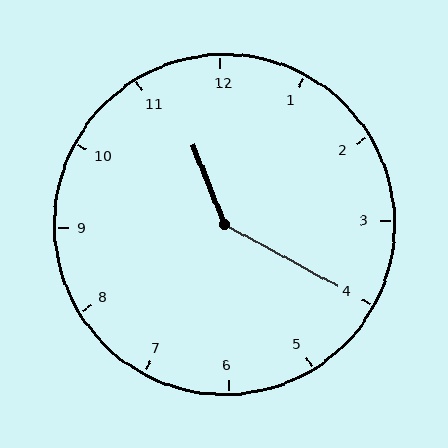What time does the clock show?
11:20.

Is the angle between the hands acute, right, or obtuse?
It is obtuse.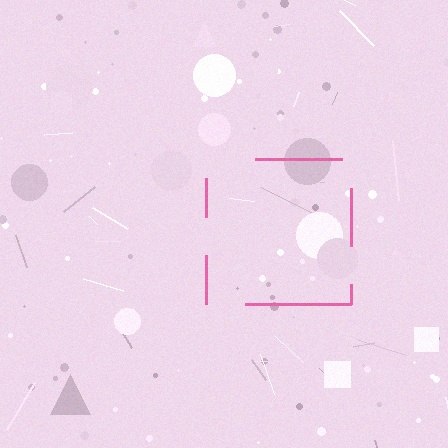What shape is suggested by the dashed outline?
The dashed outline suggests a square.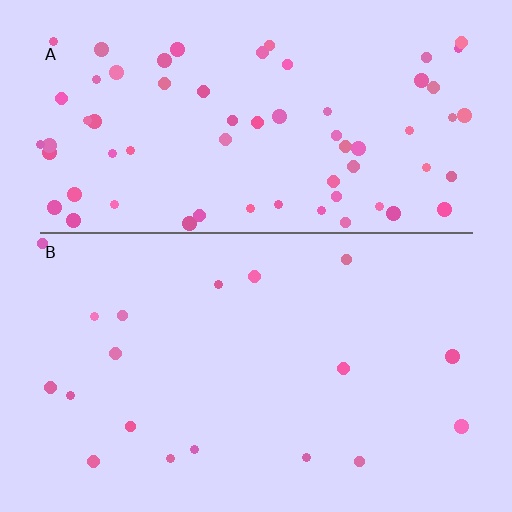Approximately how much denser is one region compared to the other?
Approximately 3.7× — region A over region B.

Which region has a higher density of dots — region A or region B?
A (the top).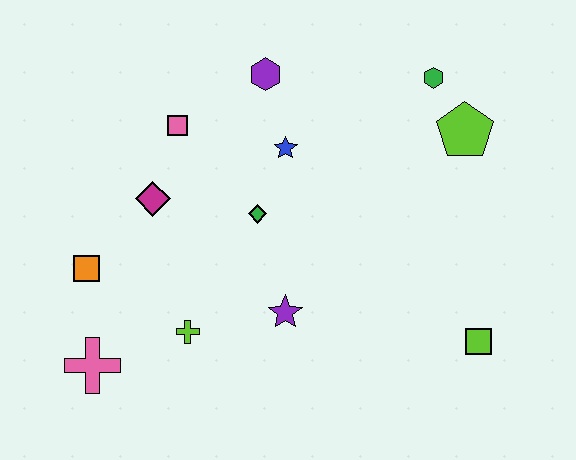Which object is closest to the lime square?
The purple star is closest to the lime square.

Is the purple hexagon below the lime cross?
No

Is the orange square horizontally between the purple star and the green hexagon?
No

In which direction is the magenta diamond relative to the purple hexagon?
The magenta diamond is below the purple hexagon.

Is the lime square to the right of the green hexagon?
Yes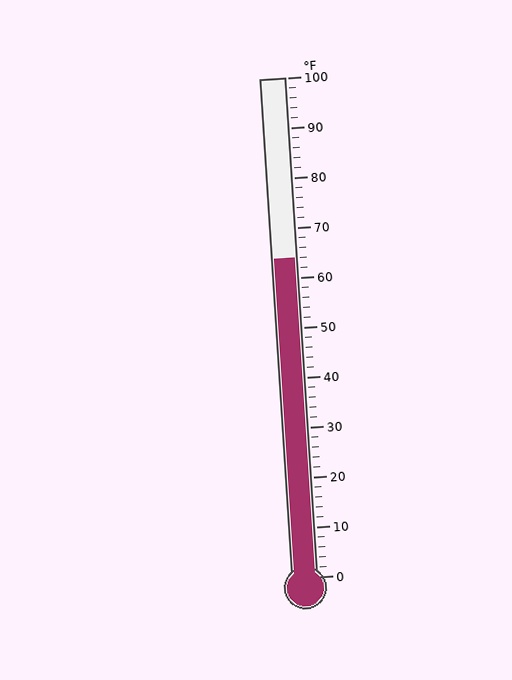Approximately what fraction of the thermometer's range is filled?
The thermometer is filled to approximately 65% of its range.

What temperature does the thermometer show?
The thermometer shows approximately 64°F.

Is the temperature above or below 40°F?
The temperature is above 40°F.